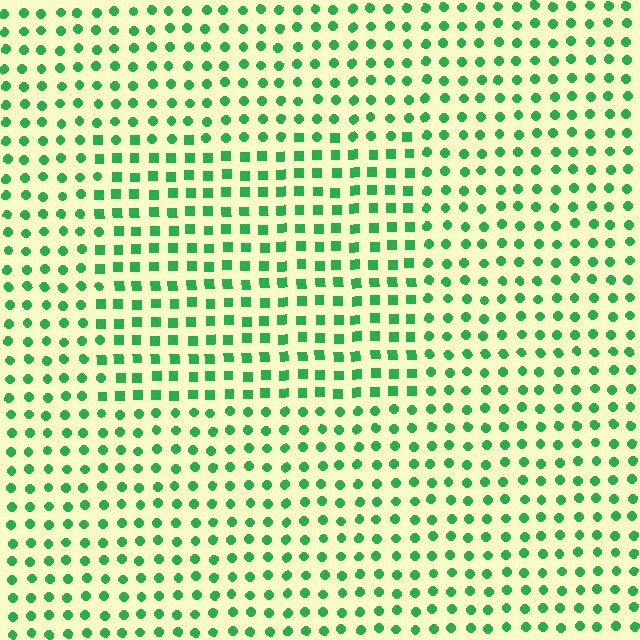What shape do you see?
I see a rectangle.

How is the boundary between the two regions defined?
The boundary is defined by a change in element shape: squares inside vs. circles outside. All elements share the same color and spacing.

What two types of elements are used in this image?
The image uses squares inside the rectangle region and circles outside it.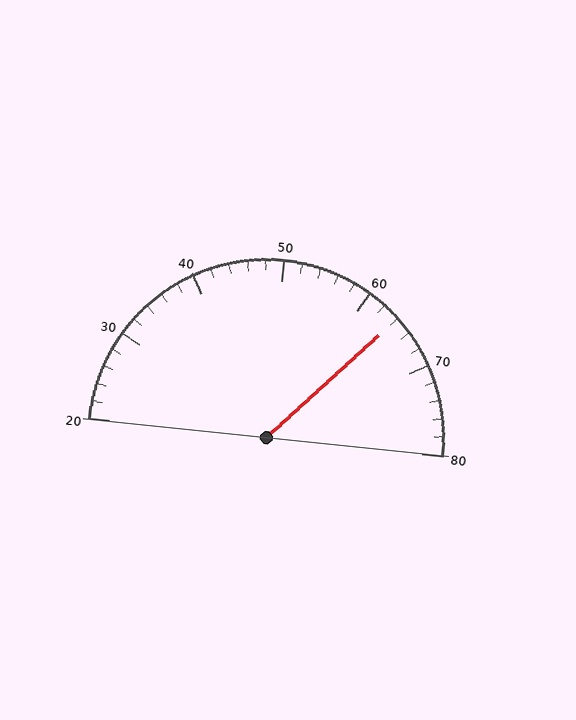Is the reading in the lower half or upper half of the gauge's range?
The reading is in the upper half of the range (20 to 80).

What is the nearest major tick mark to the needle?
The nearest major tick mark is 60.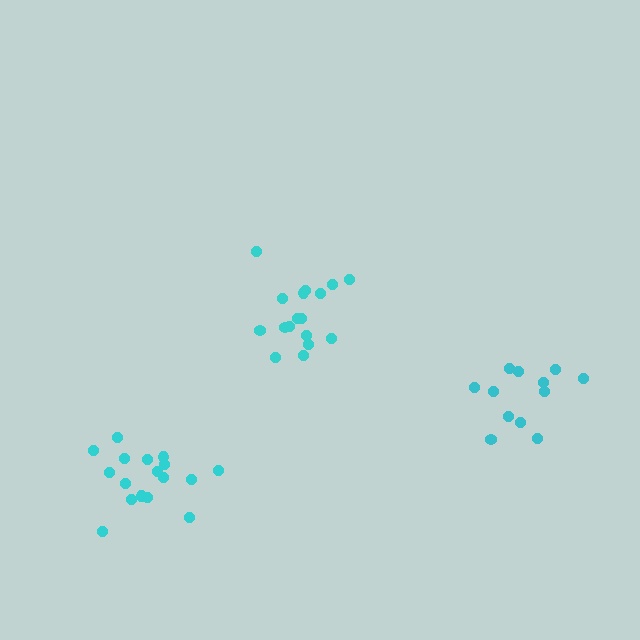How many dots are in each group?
Group 1: 17 dots, Group 2: 12 dots, Group 3: 17 dots (46 total).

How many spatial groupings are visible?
There are 3 spatial groupings.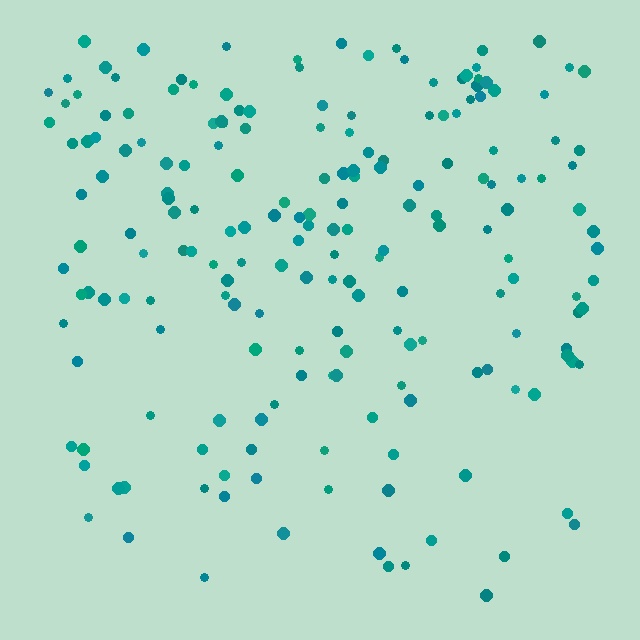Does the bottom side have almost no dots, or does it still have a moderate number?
Still a moderate number, just noticeably fewer than the top.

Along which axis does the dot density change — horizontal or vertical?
Vertical.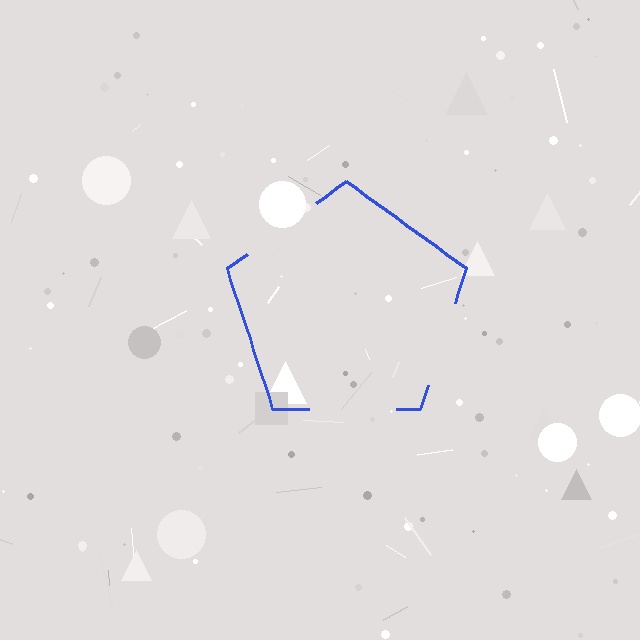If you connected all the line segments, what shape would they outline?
They would outline a pentagon.